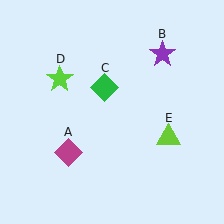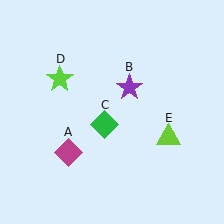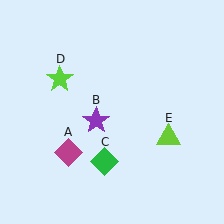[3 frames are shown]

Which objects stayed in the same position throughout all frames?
Magenta diamond (object A) and lime star (object D) and lime triangle (object E) remained stationary.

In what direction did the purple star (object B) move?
The purple star (object B) moved down and to the left.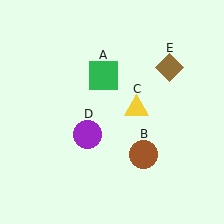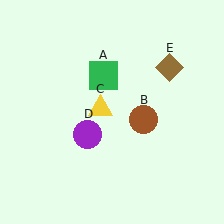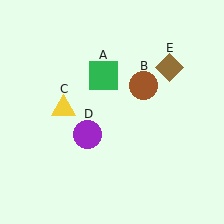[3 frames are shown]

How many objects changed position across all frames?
2 objects changed position: brown circle (object B), yellow triangle (object C).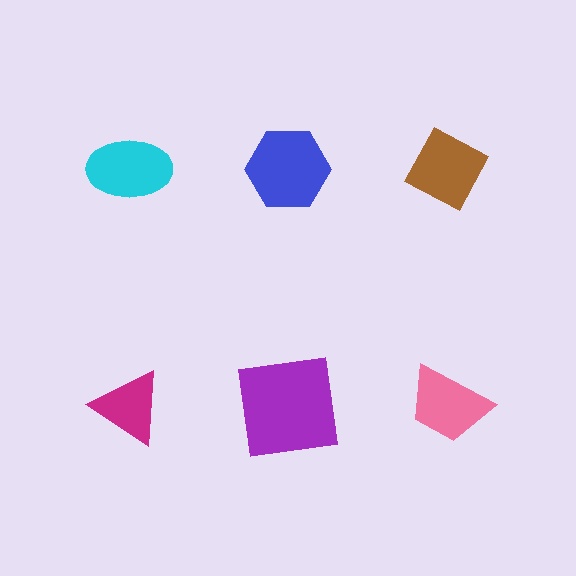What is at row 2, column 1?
A magenta triangle.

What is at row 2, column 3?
A pink trapezoid.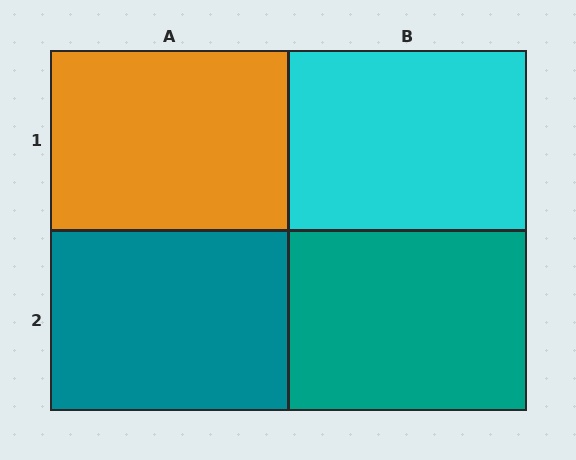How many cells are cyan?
1 cell is cyan.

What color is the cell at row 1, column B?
Cyan.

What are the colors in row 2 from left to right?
Teal, teal.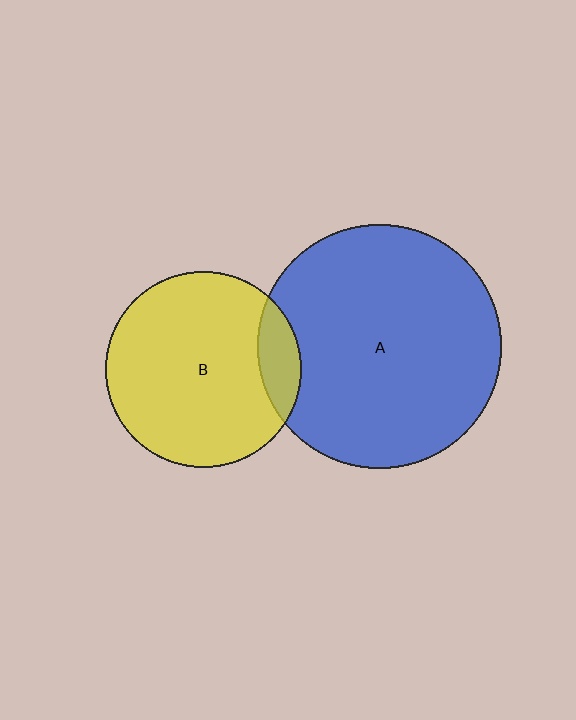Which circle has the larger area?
Circle A (blue).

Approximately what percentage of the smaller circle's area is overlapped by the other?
Approximately 10%.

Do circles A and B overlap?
Yes.